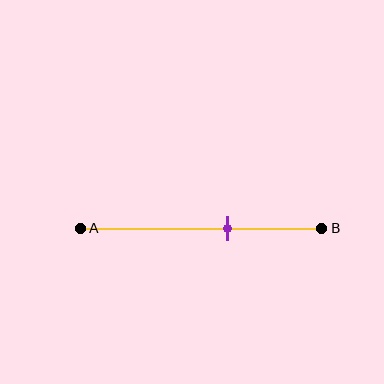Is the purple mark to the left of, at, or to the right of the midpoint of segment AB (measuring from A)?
The purple mark is to the right of the midpoint of segment AB.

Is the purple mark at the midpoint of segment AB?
No, the mark is at about 60% from A, not at the 50% midpoint.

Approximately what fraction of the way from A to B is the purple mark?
The purple mark is approximately 60% of the way from A to B.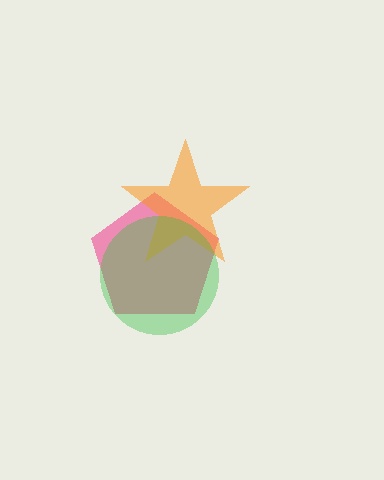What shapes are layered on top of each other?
The layered shapes are: a pink pentagon, an orange star, a green circle.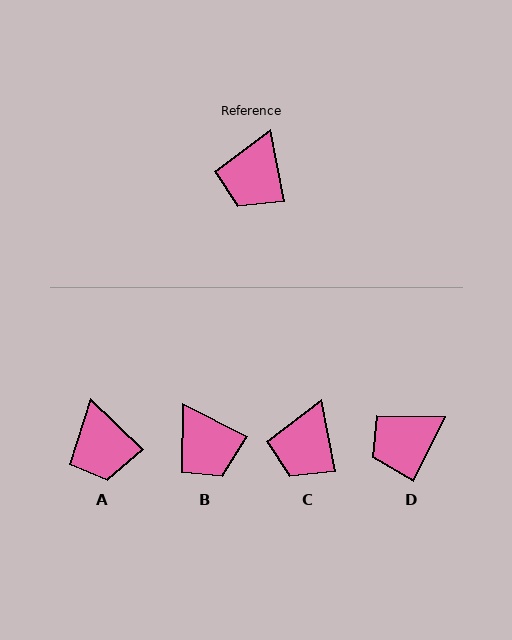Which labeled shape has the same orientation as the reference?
C.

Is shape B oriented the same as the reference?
No, it is off by about 52 degrees.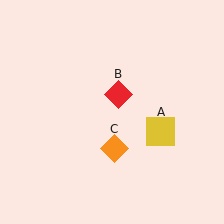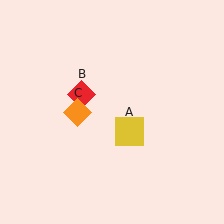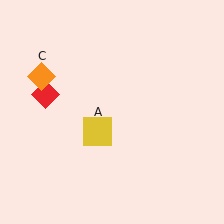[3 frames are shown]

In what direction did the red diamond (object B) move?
The red diamond (object B) moved left.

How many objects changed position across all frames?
3 objects changed position: yellow square (object A), red diamond (object B), orange diamond (object C).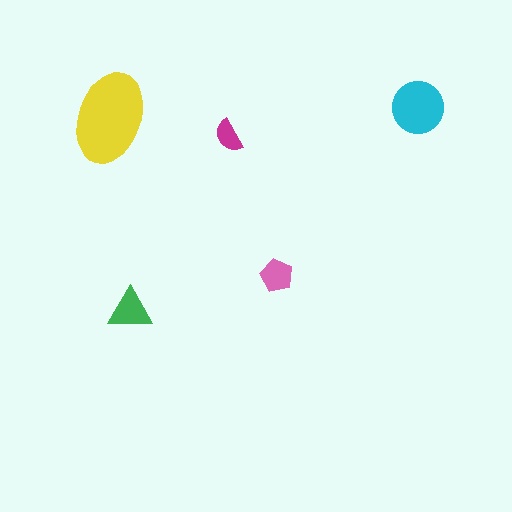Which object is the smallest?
The magenta semicircle.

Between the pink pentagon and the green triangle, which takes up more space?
The green triangle.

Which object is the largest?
The yellow ellipse.